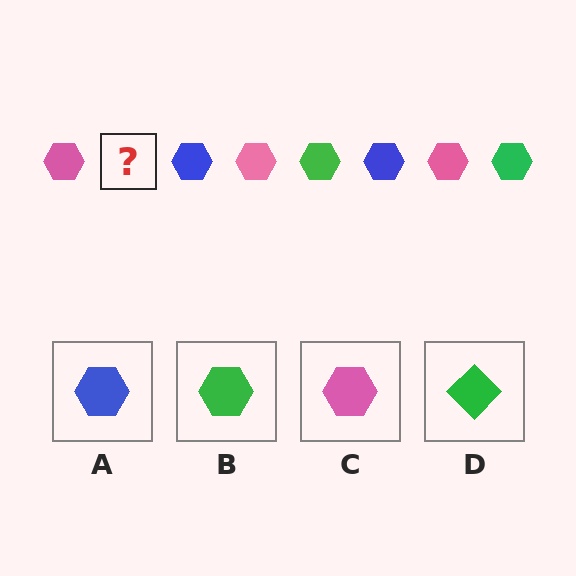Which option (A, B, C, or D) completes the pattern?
B.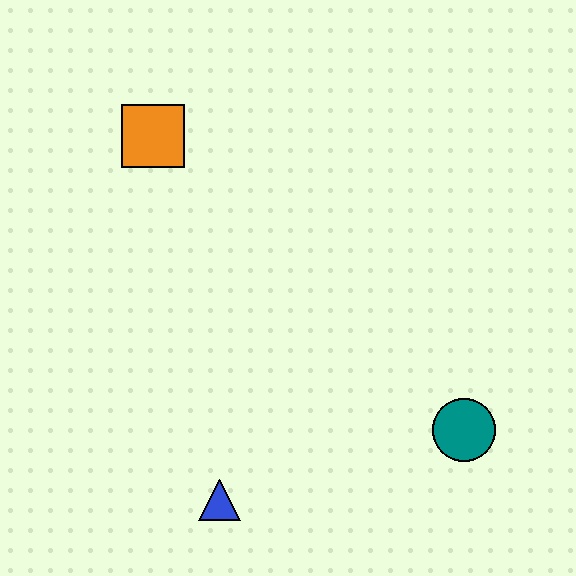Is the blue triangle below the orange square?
Yes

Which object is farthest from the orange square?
The teal circle is farthest from the orange square.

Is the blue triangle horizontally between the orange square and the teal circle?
Yes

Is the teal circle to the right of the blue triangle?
Yes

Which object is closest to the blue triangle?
The teal circle is closest to the blue triangle.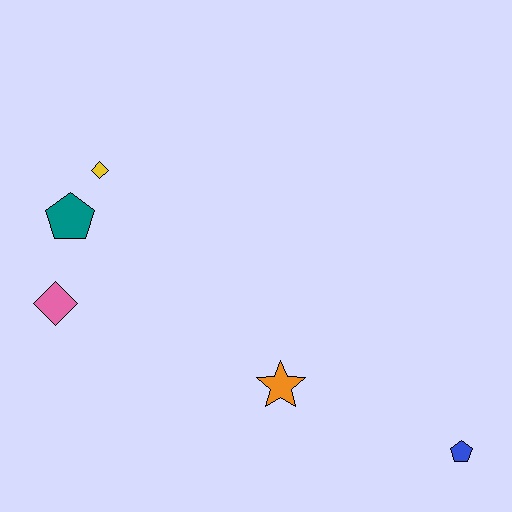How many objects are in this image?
There are 5 objects.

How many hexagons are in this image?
There are no hexagons.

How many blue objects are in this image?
There is 1 blue object.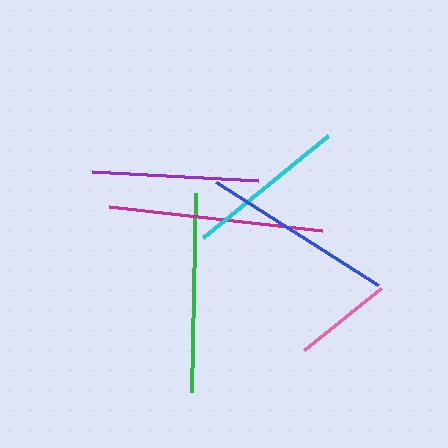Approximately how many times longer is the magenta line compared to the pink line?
The magenta line is approximately 2.2 times the length of the pink line.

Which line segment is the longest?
The magenta line is the longest at approximately 214 pixels.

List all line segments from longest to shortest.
From longest to shortest: magenta, green, blue, purple, cyan, pink.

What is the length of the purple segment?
The purple segment is approximately 167 pixels long.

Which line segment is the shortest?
The pink line is the shortest at approximately 98 pixels.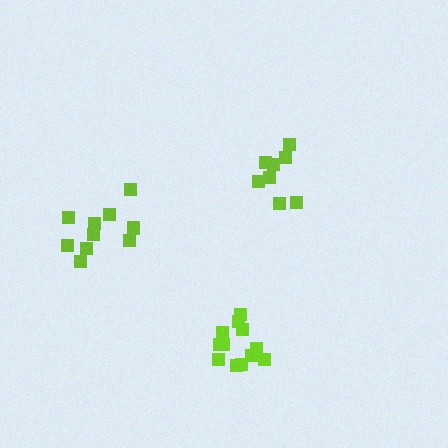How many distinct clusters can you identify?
There are 3 distinct clusters.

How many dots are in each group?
Group 1: 10 dots, Group 2: 8 dots, Group 3: 12 dots (30 total).